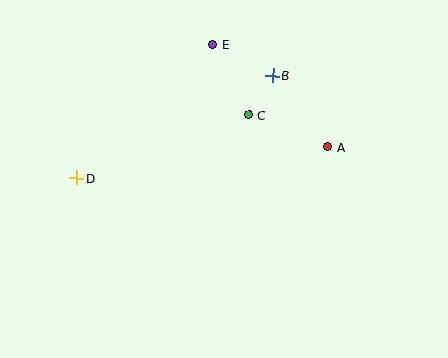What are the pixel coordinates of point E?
Point E is at (213, 45).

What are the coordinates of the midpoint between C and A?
The midpoint between C and A is at (288, 131).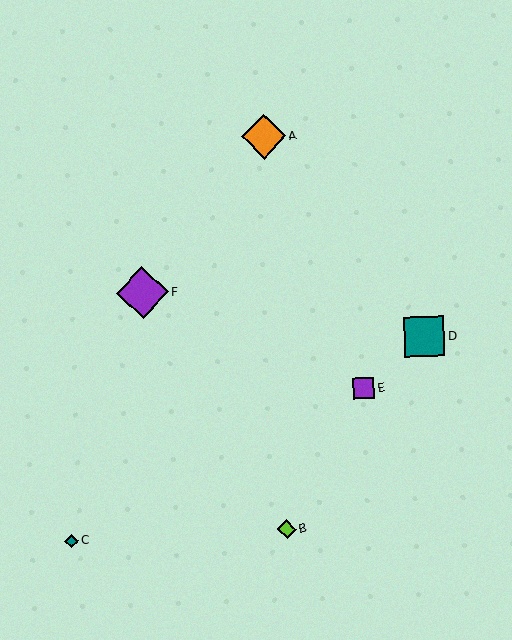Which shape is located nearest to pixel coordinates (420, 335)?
The teal square (labeled D) at (425, 337) is nearest to that location.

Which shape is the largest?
The purple diamond (labeled F) is the largest.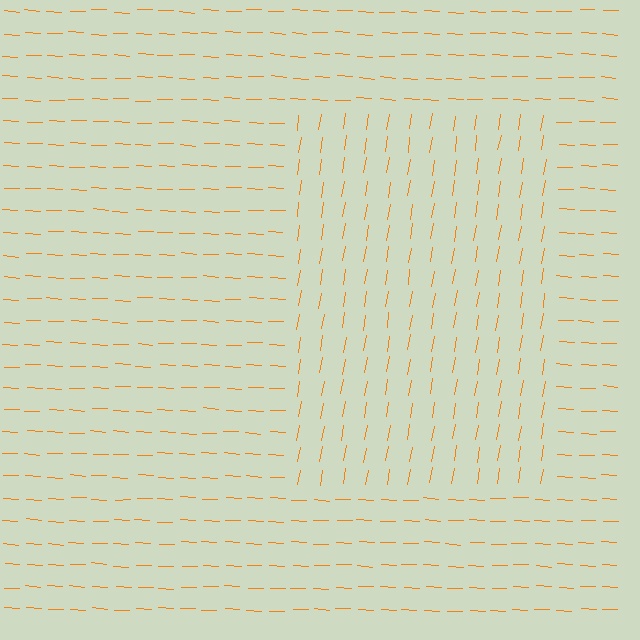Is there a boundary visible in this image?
Yes, there is a texture boundary formed by a change in line orientation.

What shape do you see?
I see a rectangle.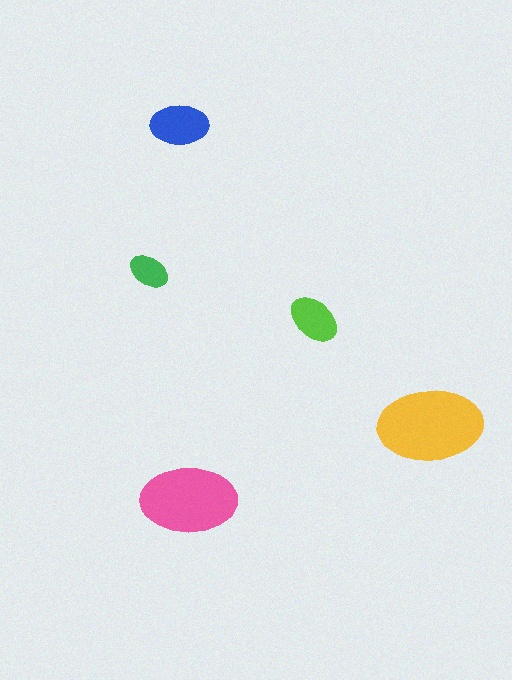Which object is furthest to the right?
The yellow ellipse is rightmost.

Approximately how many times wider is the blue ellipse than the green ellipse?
About 1.5 times wider.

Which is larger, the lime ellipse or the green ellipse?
The lime one.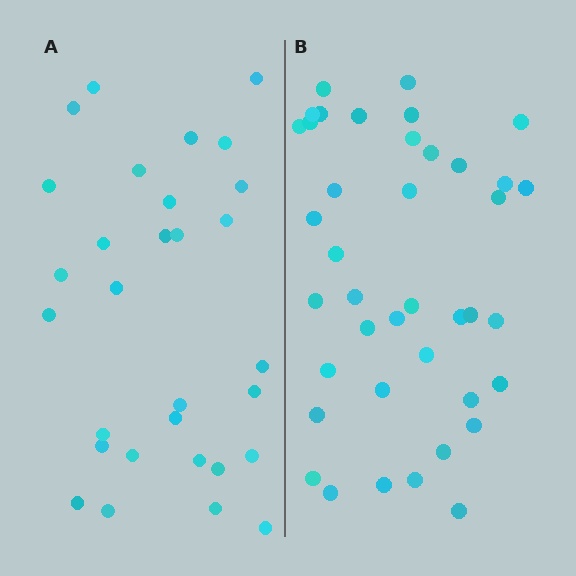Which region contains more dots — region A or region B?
Region B (the right region) has more dots.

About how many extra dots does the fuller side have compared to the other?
Region B has roughly 10 or so more dots than region A.